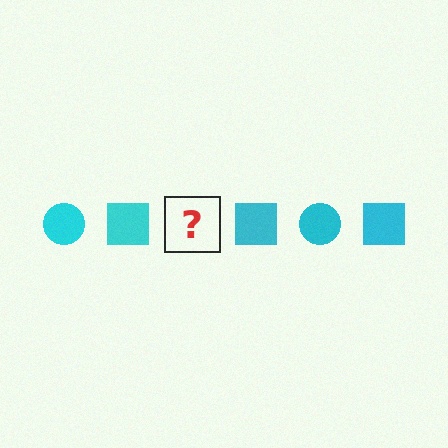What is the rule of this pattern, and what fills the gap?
The rule is that the pattern cycles through circle, square shapes in cyan. The gap should be filled with a cyan circle.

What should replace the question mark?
The question mark should be replaced with a cyan circle.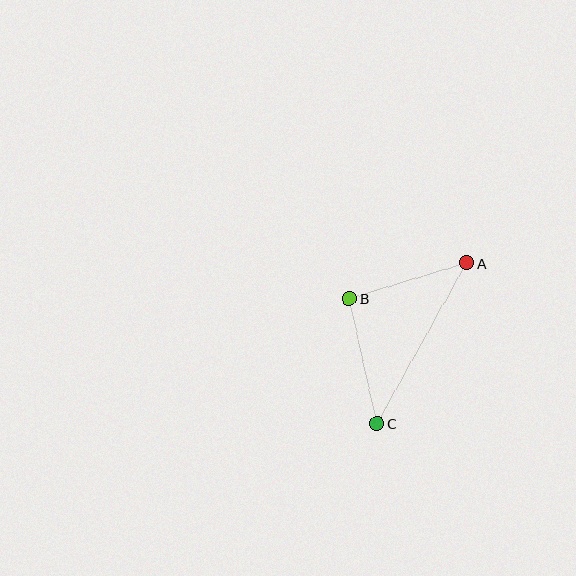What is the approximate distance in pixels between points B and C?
The distance between B and C is approximately 128 pixels.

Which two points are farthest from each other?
Points A and C are farthest from each other.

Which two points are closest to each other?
Points A and B are closest to each other.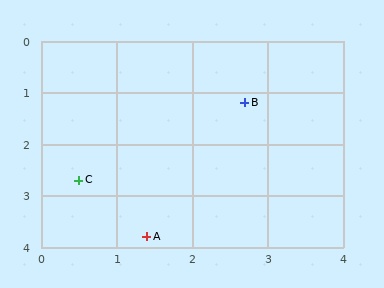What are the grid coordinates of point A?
Point A is at approximately (1.4, 3.8).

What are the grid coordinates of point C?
Point C is at approximately (0.5, 2.7).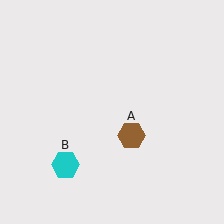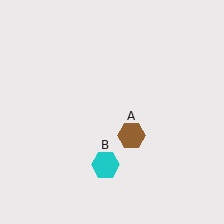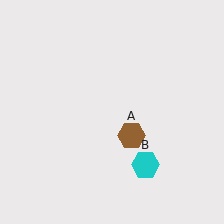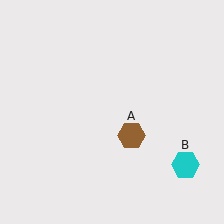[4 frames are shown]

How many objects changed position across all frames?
1 object changed position: cyan hexagon (object B).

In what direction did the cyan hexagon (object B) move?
The cyan hexagon (object B) moved right.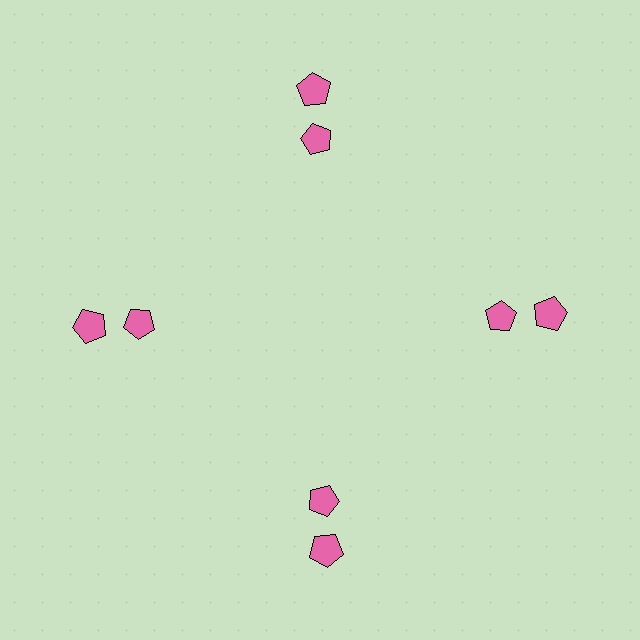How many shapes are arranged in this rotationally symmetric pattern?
There are 8 shapes, arranged in 4 groups of 2.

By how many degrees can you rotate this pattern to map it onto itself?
The pattern maps onto itself every 90 degrees of rotation.